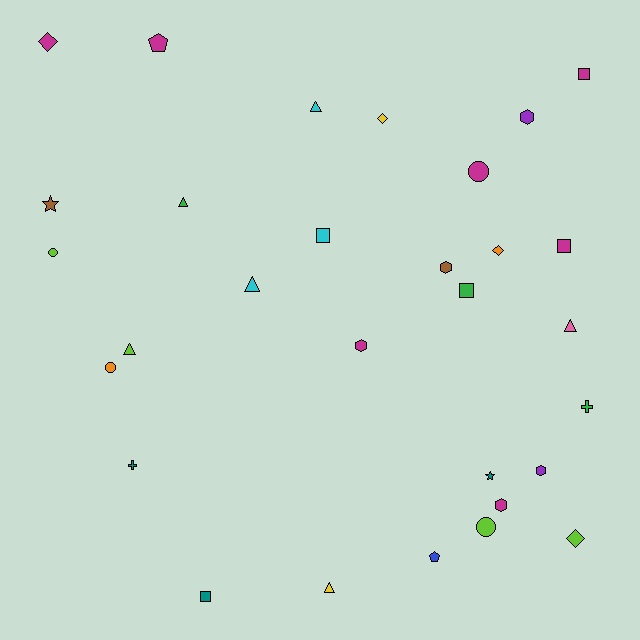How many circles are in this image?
There are 4 circles.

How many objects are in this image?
There are 30 objects.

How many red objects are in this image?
There are no red objects.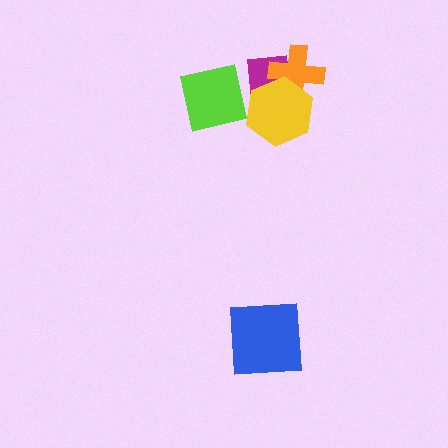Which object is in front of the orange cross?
The yellow hexagon is in front of the orange cross.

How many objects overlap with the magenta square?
2 objects overlap with the magenta square.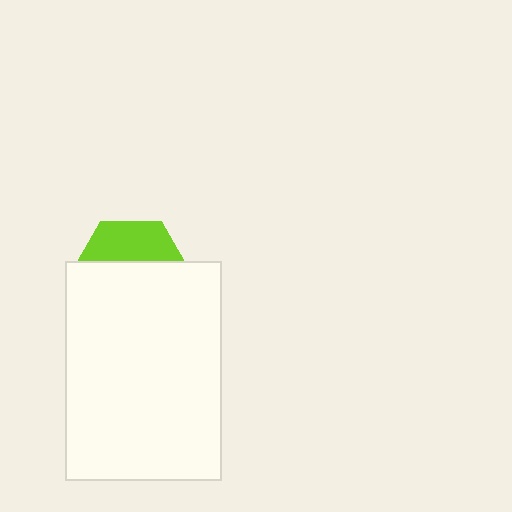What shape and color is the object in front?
The object in front is a white rectangle.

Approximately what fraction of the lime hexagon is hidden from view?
Roughly 66% of the lime hexagon is hidden behind the white rectangle.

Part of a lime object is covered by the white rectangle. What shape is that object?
It is a hexagon.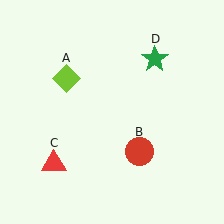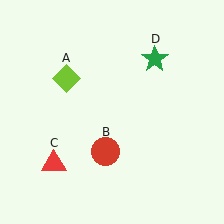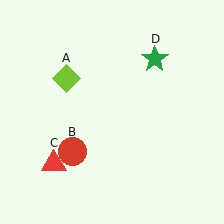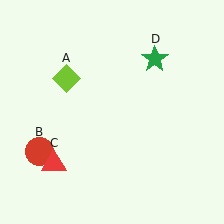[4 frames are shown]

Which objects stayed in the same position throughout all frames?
Lime diamond (object A) and red triangle (object C) and green star (object D) remained stationary.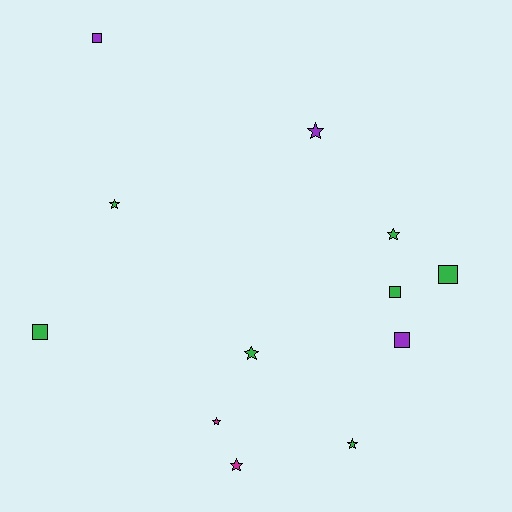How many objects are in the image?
There are 12 objects.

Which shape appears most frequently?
Star, with 7 objects.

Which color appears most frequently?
Green, with 7 objects.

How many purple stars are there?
There is 1 purple star.